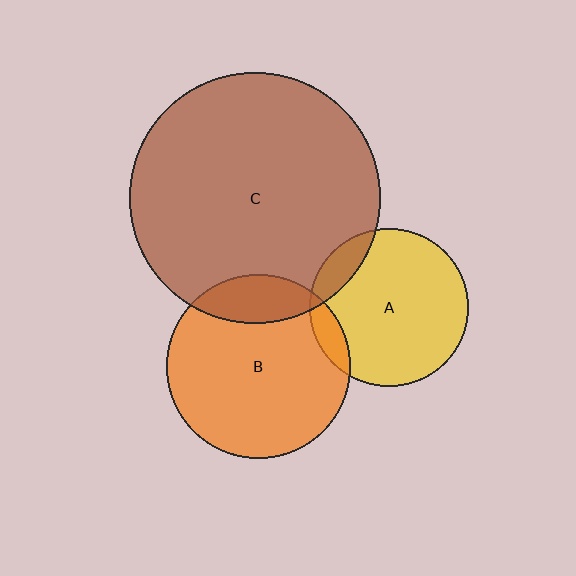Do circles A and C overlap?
Yes.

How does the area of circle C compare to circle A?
Approximately 2.5 times.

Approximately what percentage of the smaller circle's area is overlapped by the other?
Approximately 10%.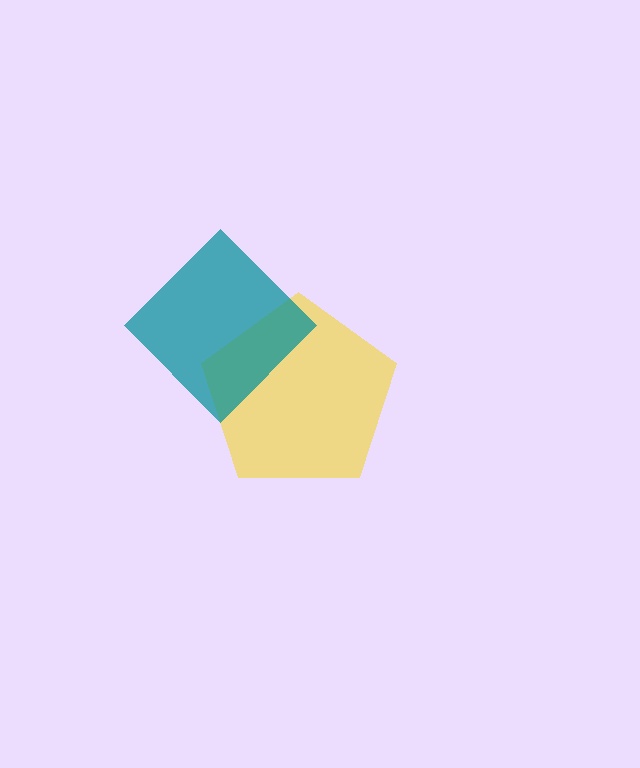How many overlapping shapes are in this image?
There are 2 overlapping shapes in the image.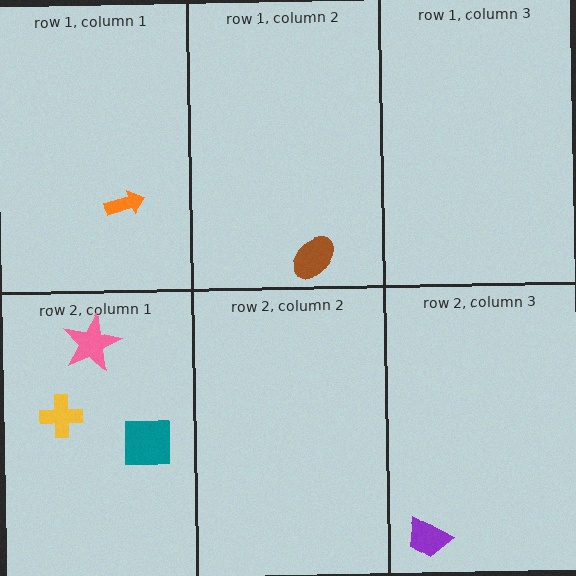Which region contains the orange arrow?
The row 1, column 1 region.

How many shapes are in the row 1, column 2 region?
1.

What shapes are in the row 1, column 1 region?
The orange arrow.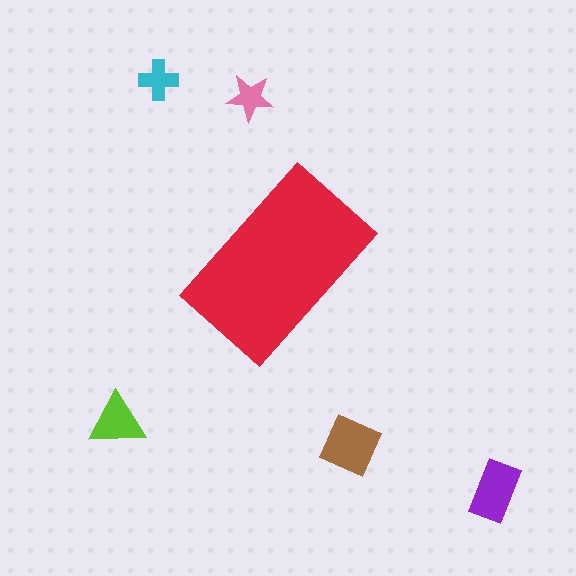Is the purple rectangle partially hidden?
No, the purple rectangle is fully visible.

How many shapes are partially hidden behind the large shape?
0 shapes are partially hidden.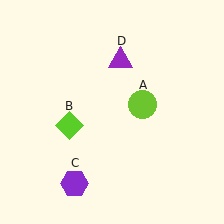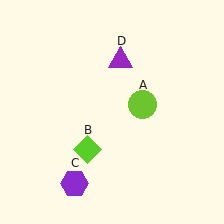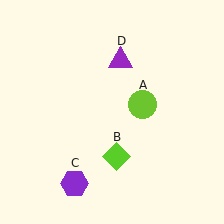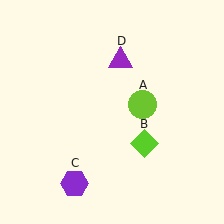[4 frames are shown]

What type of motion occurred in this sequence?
The lime diamond (object B) rotated counterclockwise around the center of the scene.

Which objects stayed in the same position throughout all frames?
Lime circle (object A) and purple hexagon (object C) and purple triangle (object D) remained stationary.